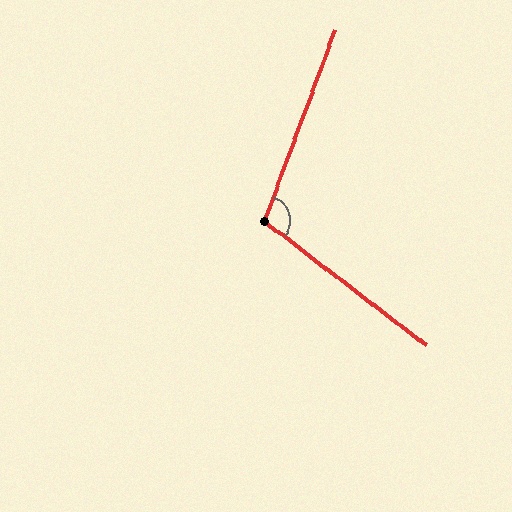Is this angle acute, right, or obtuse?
It is obtuse.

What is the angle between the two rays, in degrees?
Approximately 107 degrees.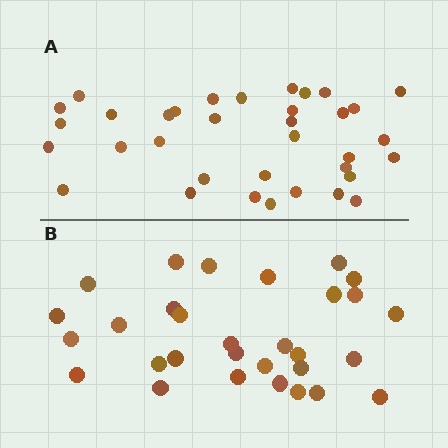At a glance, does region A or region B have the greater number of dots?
Region A (the top region) has more dots.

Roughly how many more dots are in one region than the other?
Region A has about 5 more dots than region B.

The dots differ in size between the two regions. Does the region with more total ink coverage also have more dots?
No. Region B has more total ink coverage because its dots are larger, but region A actually contains more individual dots. Total area can be misleading — the number of items is what matters here.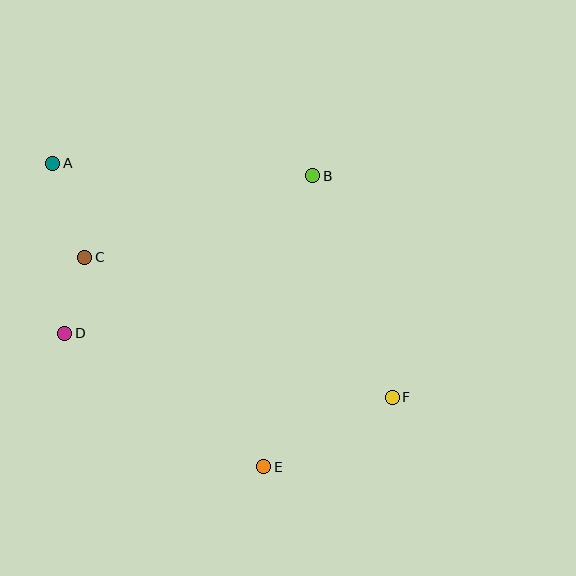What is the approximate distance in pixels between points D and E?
The distance between D and E is approximately 239 pixels.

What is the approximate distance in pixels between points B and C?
The distance between B and C is approximately 242 pixels.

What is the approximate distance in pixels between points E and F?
The distance between E and F is approximately 147 pixels.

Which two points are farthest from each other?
Points A and F are farthest from each other.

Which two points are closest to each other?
Points C and D are closest to each other.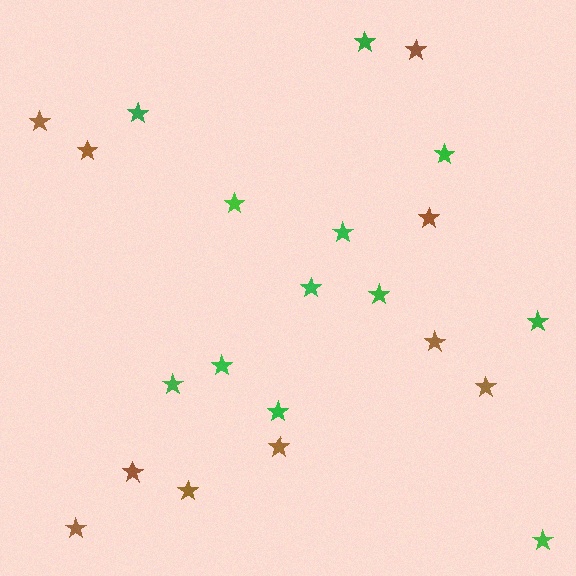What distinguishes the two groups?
There are 2 groups: one group of green stars (12) and one group of brown stars (10).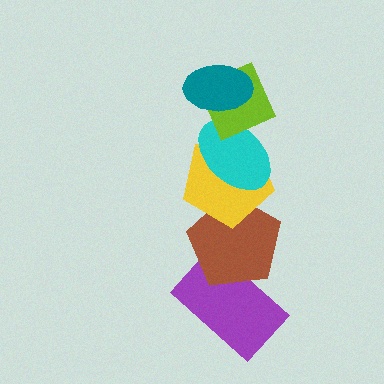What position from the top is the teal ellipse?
The teal ellipse is 1st from the top.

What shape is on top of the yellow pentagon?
The cyan ellipse is on top of the yellow pentagon.